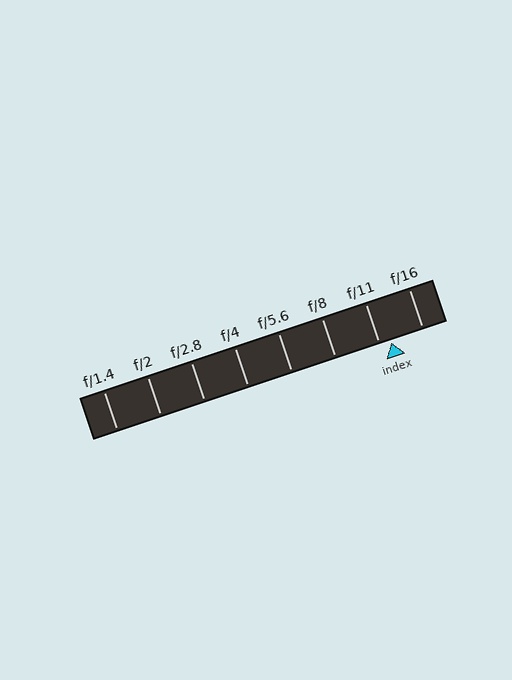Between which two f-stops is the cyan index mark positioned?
The index mark is between f/11 and f/16.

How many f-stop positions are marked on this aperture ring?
There are 8 f-stop positions marked.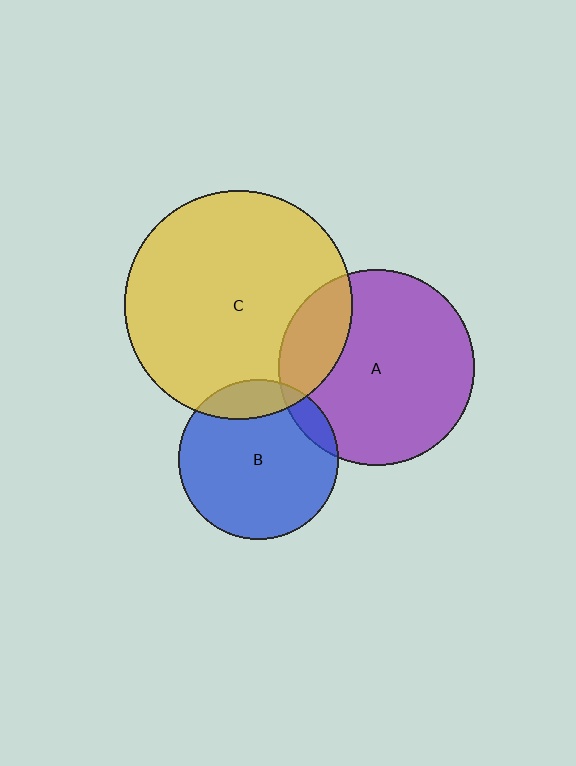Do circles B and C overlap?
Yes.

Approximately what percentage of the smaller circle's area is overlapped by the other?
Approximately 15%.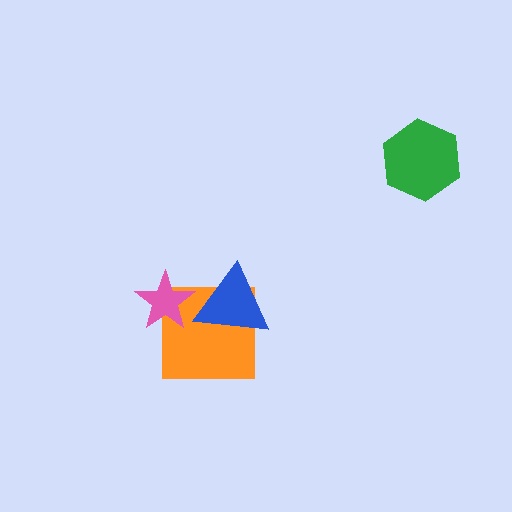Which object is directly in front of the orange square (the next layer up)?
The pink star is directly in front of the orange square.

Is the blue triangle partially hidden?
No, no other shape covers it.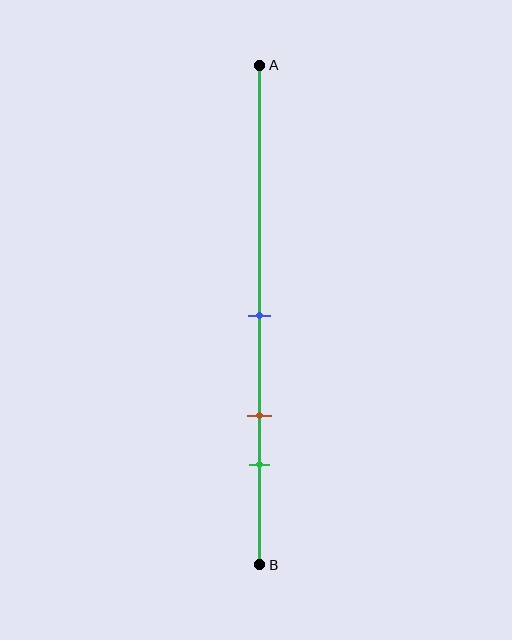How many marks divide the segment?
There are 3 marks dividing the segment.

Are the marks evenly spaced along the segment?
Yes, the marks are approximately evenly spaced.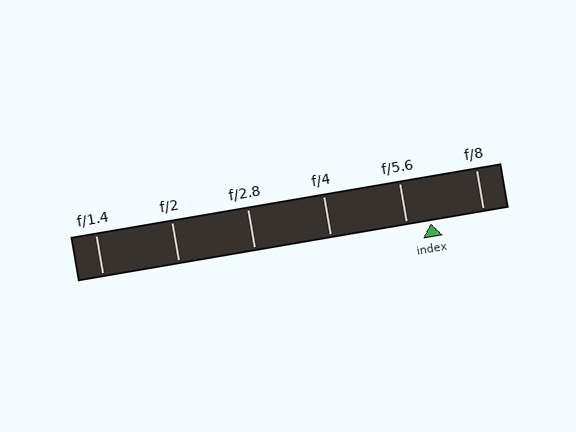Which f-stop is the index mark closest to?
The index mark is closest to f/5.6.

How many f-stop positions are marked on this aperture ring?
There are 6 f-stop positions marked.